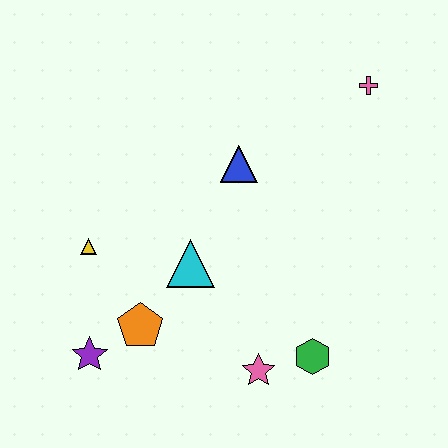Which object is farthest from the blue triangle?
The purple star is farthest from the blue triangle.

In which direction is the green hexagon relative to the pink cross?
The green hexagon is below the pink cross.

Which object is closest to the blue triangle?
The cyan triangle is closest to the blue triangle.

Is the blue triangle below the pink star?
No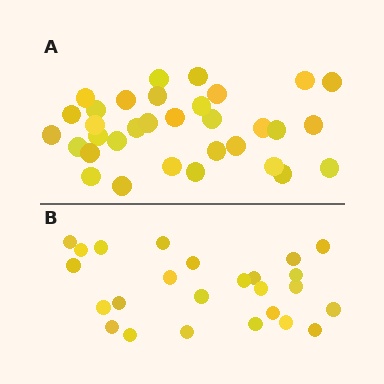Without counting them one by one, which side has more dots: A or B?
Region A (the top region) has more dots.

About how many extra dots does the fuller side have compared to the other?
Region A has roughly 8 or so more dots than region B.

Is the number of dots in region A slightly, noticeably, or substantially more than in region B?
Region A has noticeably more, but not dramatically so. The ratio is roughly 1.3 to 1.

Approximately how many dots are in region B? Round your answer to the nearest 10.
About 20 dots. (The exact count is 25, which rounds to 20.)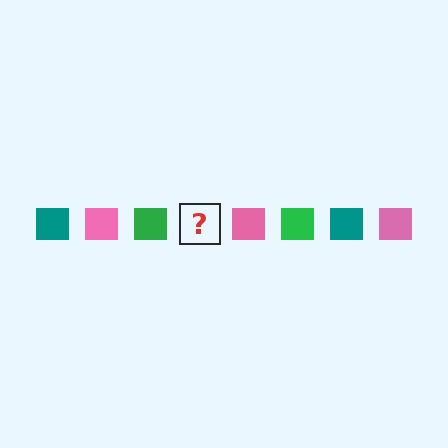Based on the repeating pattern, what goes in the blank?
The blank should be a teal square.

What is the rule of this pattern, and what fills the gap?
The rule is that the pattern cycles through teal, pink, green squares. The gap should be filled with a teal square.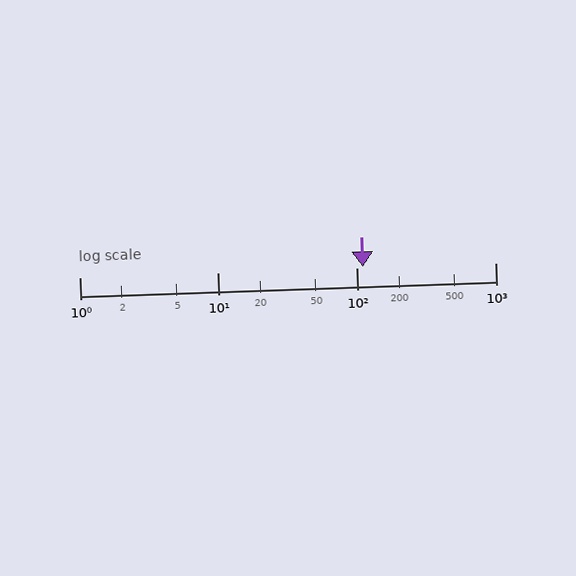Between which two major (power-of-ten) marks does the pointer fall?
The pointer is between 100 and 1000.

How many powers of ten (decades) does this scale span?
The scale spans 3 decades, from 1 to 1000.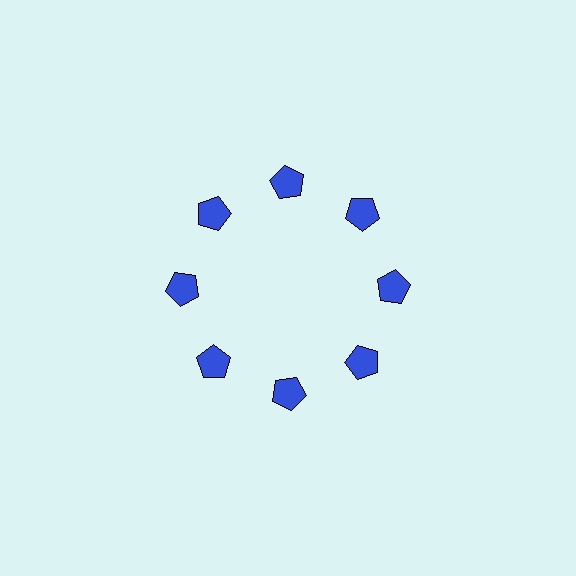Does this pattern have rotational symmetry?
Yes, this pattern has 8-fold rotational symmetry. It looks the same after rotating 45 degrees around the center.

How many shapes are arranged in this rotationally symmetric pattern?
There are 8 shapes, arranged in 8 groups of 1.